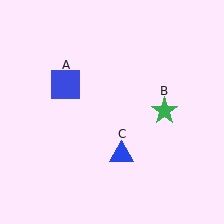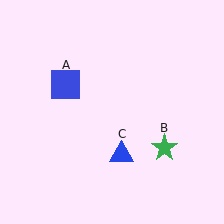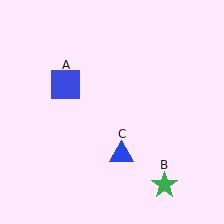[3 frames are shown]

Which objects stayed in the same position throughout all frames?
Blue square (object A) and blue triangle (object C) remained stationary.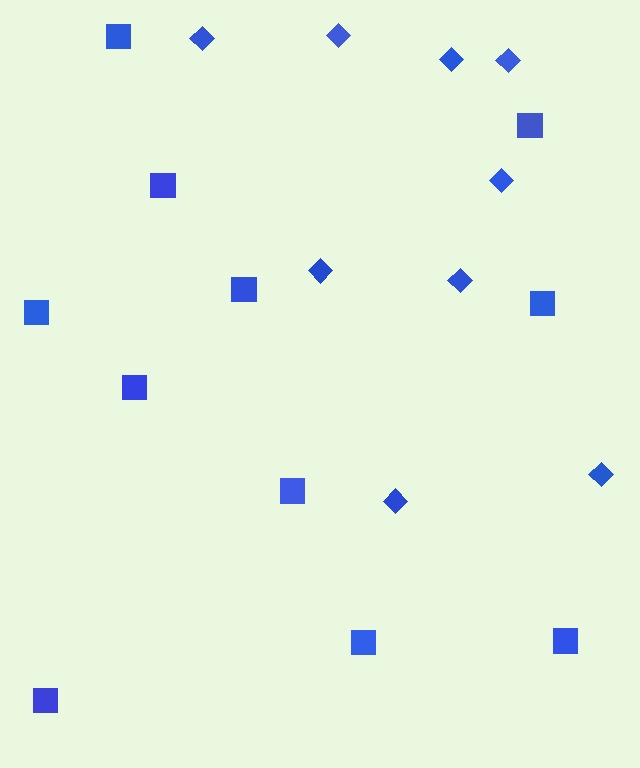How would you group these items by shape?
There are 2 groups: one group of diamonds (9) and one group of squares (11).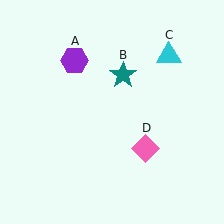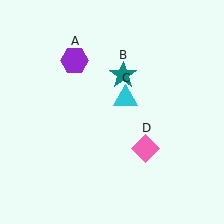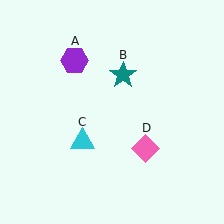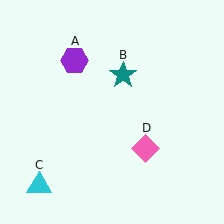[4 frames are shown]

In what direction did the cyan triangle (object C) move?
The cyan triangle (object C) moved down and to the left.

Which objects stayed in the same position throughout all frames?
Purple hexagon (object A) and teal star (object B) and pink diamond (object D) remained stationary.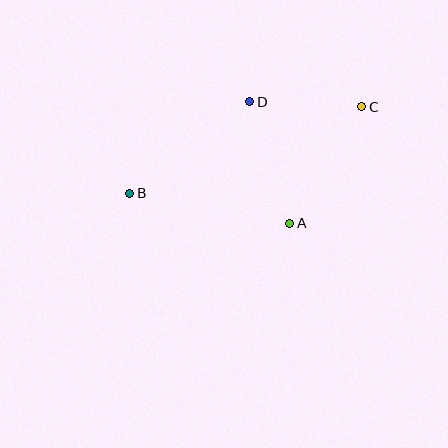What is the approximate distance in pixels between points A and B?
The distance between A and B is approximately 163 pixels.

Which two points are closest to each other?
Points C and D are closest to each other.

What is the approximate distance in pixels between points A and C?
The distance between A and C is approximately 137 pixels.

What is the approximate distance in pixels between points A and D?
The distance between A and D is approximately 128 pixels.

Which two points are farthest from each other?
Points B and C are farthest from each other.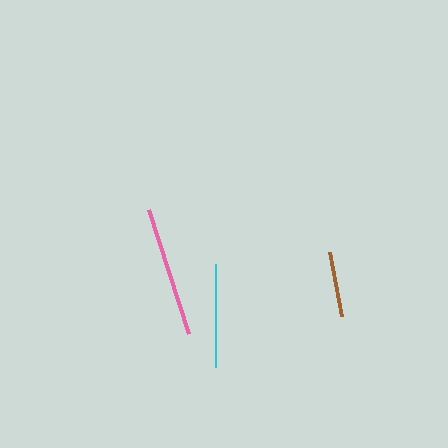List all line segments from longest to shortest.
From longest to shortest: pink, cyan, brown.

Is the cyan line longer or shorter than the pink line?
The pink line is longer than the cyan line.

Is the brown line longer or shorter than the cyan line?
The cyan line is longer than the brown line.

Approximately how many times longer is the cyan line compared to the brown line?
The cyan line is approximately 1.6 times the length of the brown line.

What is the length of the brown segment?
The brown segment is approximately 65 pixels long.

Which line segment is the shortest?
The brown line is the shortest at approximately 65 pixels.